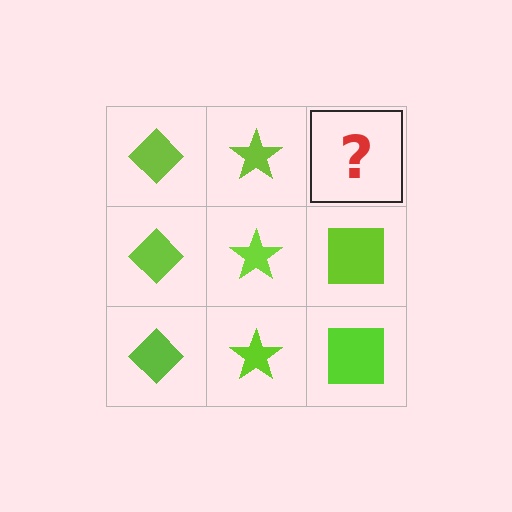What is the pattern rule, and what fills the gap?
The rule is that each column has a consistent shape. The gap should be filled with a lime square.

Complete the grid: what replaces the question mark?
The question mark should be replaced with a lime square.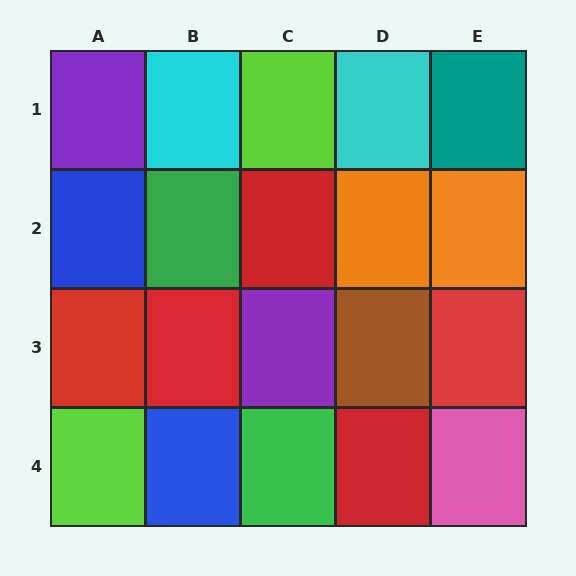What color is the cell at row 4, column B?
Blue.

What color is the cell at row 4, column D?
Red.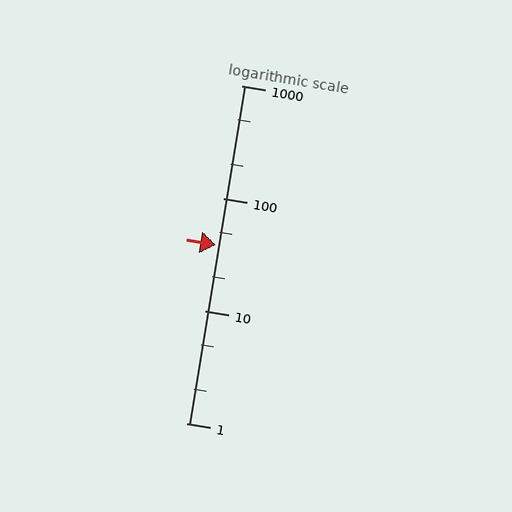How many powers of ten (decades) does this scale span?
The scale spans 3 decades, from 1 to 1000.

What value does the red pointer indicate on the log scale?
The pointer indicates approximately 38.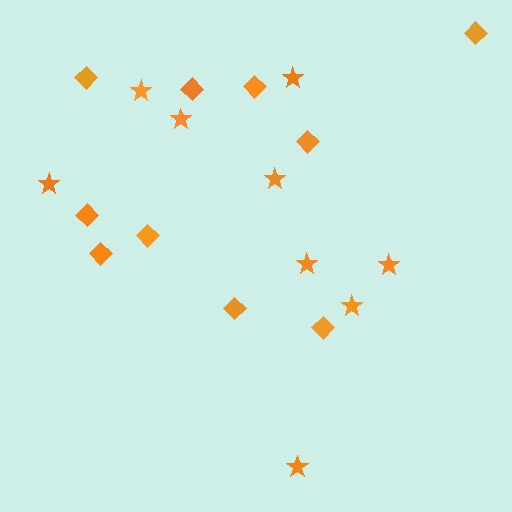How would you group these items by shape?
There are 2 groups: one group of diamonds (10) and one group of stars (9).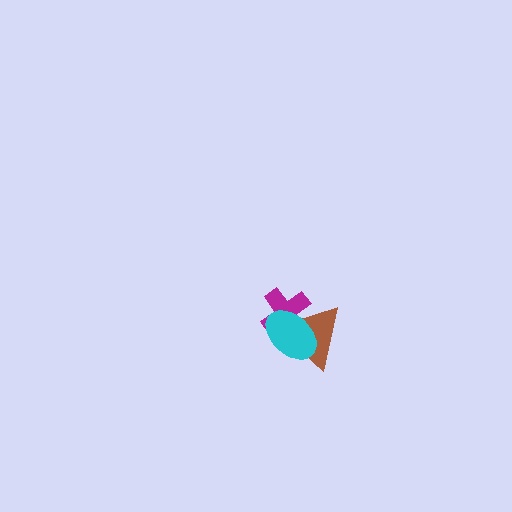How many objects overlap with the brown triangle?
2 objects overlap with the brown triangle.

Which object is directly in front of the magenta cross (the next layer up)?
The brown triangle is directly in front of the magenta cross.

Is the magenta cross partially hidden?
Yes, it is partially covered by another shape.